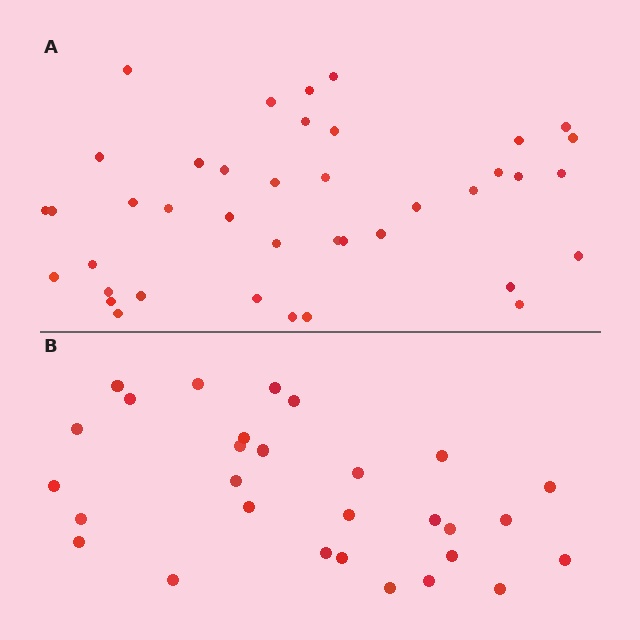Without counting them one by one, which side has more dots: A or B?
Region A (the top region) has more dots.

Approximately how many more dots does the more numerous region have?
Region A has roughly 12 or so more dots than region B.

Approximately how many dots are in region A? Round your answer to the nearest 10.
About 40 dots.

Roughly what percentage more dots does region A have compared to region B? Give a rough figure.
About 40% more.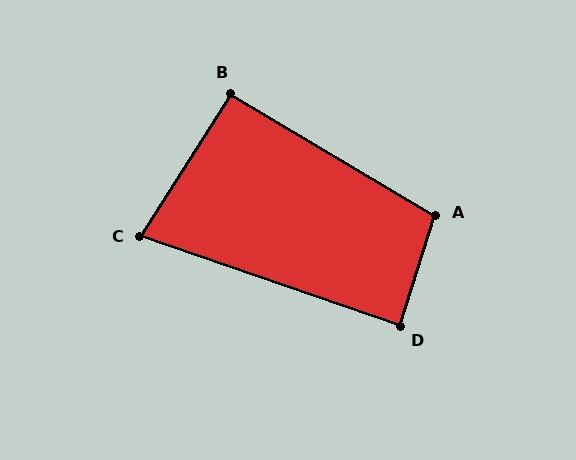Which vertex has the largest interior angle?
A, at approximately 103 degrees.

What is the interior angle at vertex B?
Approximately 92 degrees (approximately right).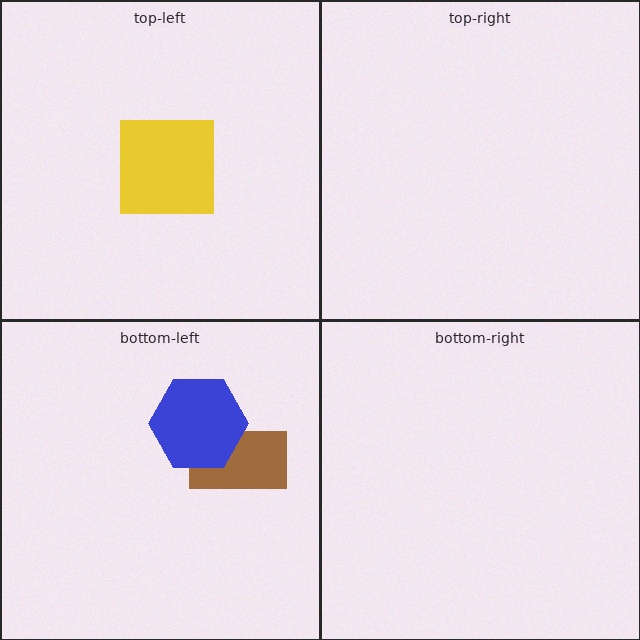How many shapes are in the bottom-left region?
2.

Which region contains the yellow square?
The top-left region.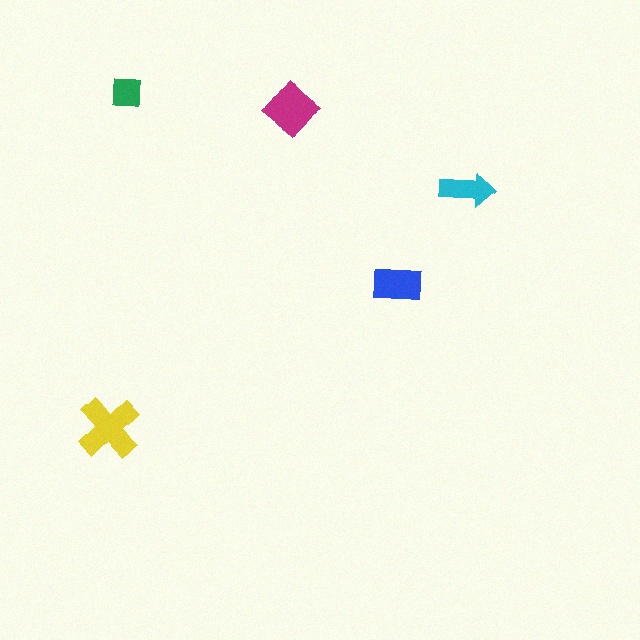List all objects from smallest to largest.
The green square, the cyan arrow, the blue rectangle, the magenta diamond, the yellow cross.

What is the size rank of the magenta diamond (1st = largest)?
2nd.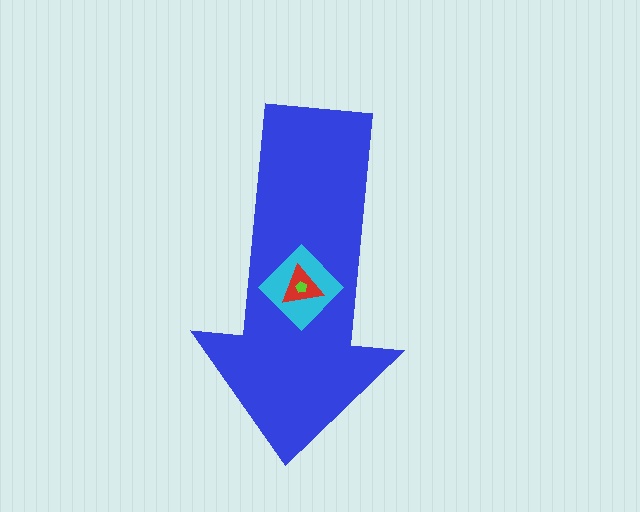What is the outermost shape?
The blue arrow.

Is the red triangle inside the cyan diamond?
Yes.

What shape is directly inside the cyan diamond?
The red triangle.